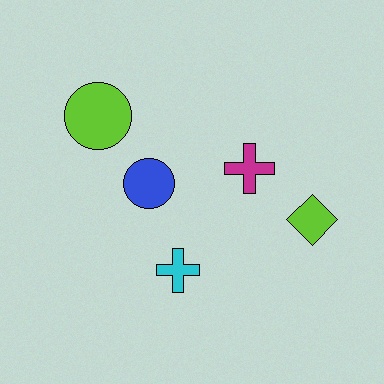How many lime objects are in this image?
There are 2 lime objects.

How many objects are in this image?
There are 5 objects.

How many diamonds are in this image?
There is 1 diamond.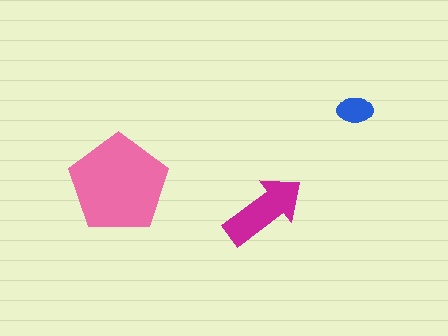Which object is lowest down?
The magenta arrow is bottommost.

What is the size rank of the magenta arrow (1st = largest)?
2nd.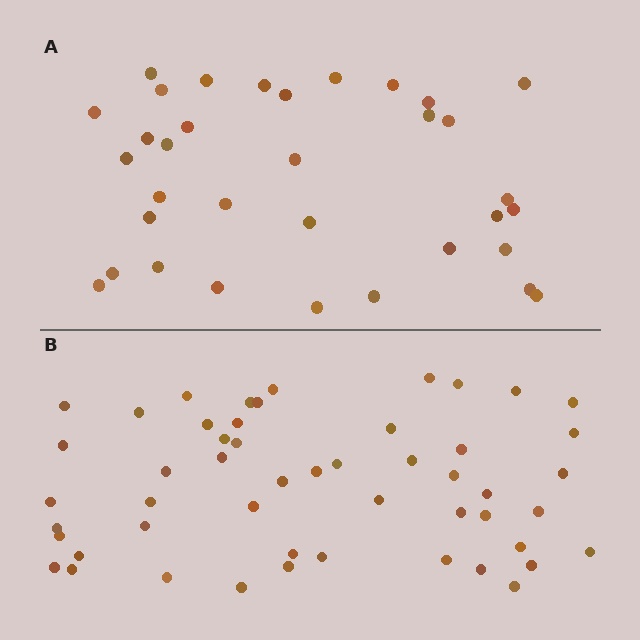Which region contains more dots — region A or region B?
Region B (the bottom region) has more dots.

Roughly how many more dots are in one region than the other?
Region B has approximately 15 more dots than region A.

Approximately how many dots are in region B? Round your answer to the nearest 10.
About 50 dots. (The exact count is 51, which rounds to 50.)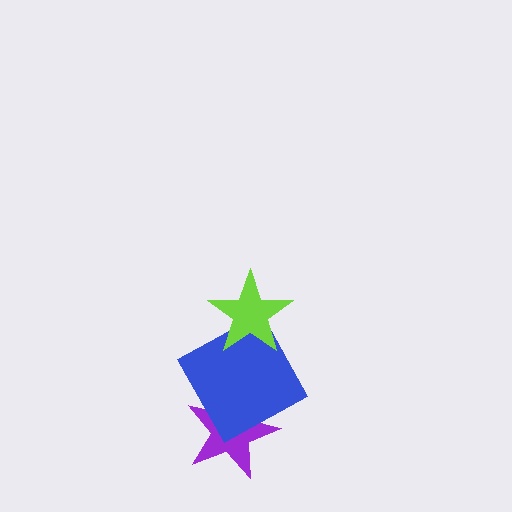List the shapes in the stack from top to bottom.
From top to bottom: the lime star, the blue square, the purple star.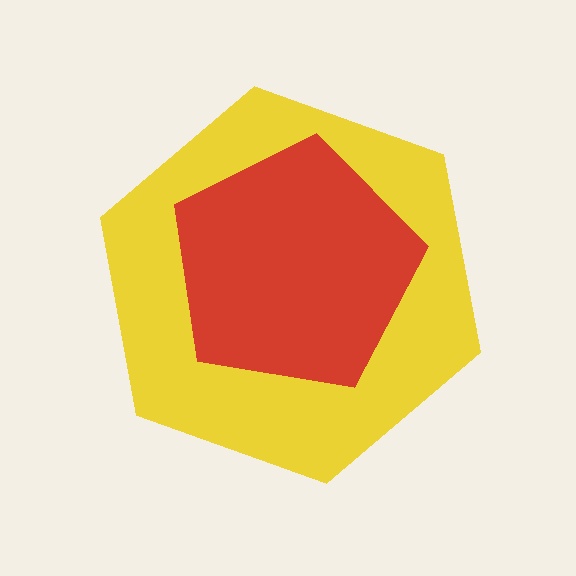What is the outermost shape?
The yellow hexagon.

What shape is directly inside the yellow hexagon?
The red pentagon.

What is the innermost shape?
The red pentagon.